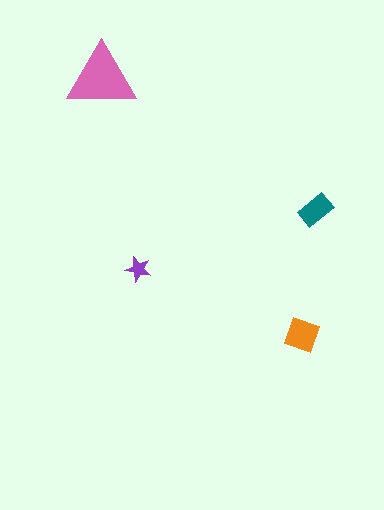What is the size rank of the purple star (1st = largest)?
4th.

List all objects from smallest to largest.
The purple star, the teal rectangle, the orange diamond, the pink triangle.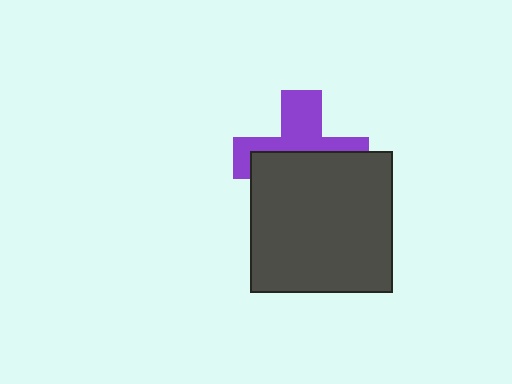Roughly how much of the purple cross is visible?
About half of it is visible (roughly 45%).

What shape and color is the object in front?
The object in front is a dark gray square.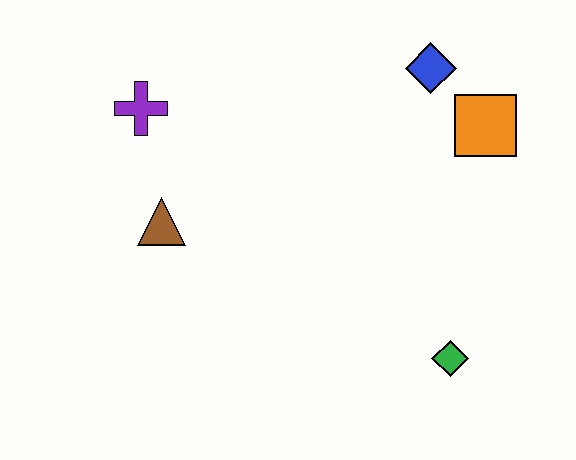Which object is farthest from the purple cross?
The green diamond is farthest from the purple cross.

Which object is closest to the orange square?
The blue diamond is closest to the orange square.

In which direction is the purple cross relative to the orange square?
The purple cross is to the left of the orange square.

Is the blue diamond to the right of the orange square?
No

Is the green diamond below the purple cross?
Yes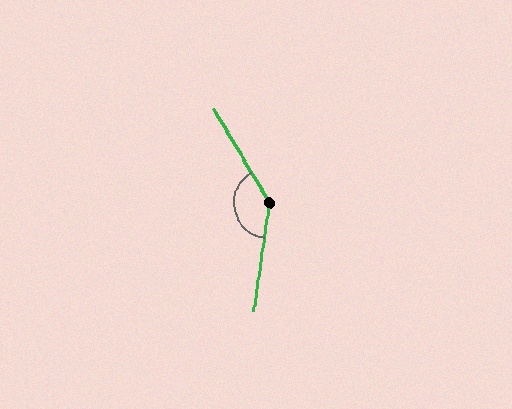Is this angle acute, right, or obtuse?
It is obtuse.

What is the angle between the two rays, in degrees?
Approximately 141 degrees.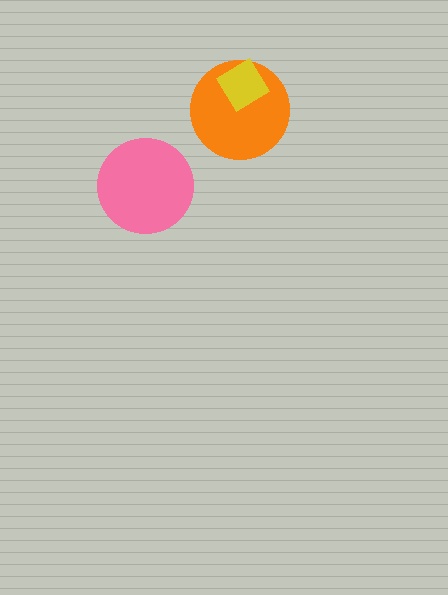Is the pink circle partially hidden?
No, no other shape covers it.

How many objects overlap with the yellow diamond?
1 object overlaps with the yellow diamond.